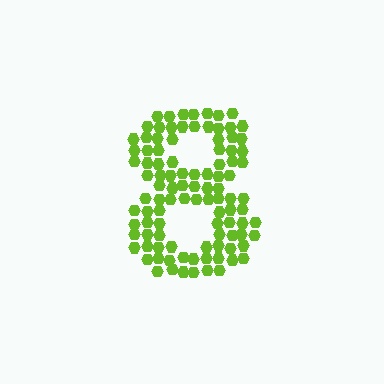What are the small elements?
The small elements are hexagons.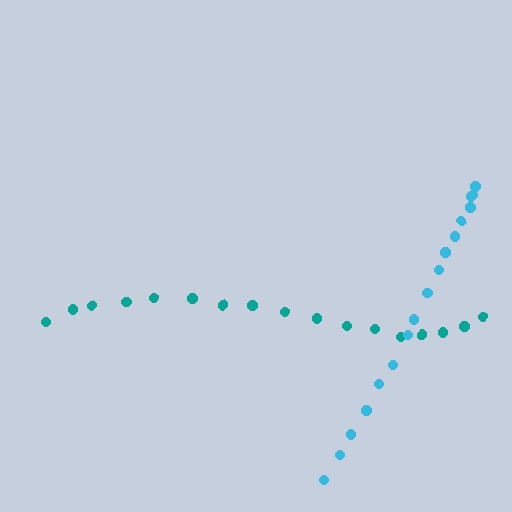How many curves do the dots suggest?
There are 2 distinct paths.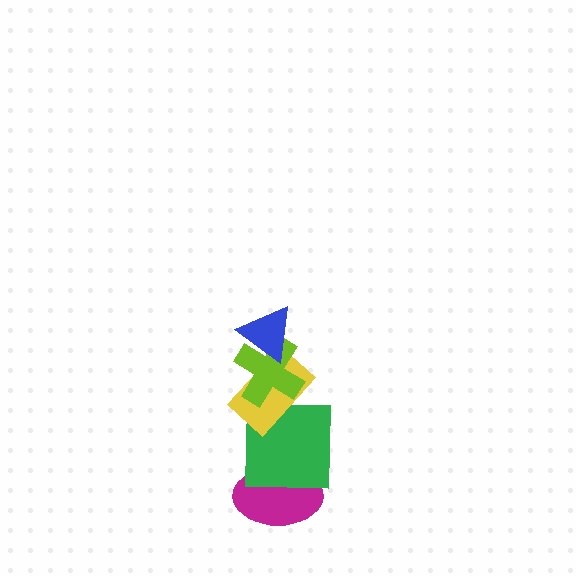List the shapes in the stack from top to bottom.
From top to bottom: the blue triangle, the lime cross, the yellow rectangle, the green square, the magenta ellipse.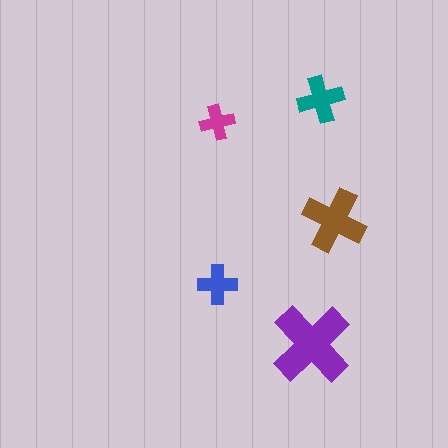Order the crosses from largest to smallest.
the purple one, the brown one, the teal one, the blue one, the magenta one.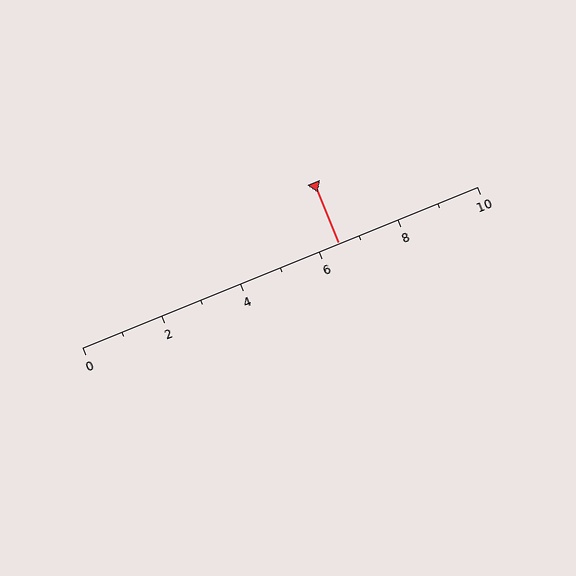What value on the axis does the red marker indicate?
The marker indicates approximately 6.5.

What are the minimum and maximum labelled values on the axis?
The axis runs from 0 to 10.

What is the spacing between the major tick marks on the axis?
The major ticks are spaced 2 apart.